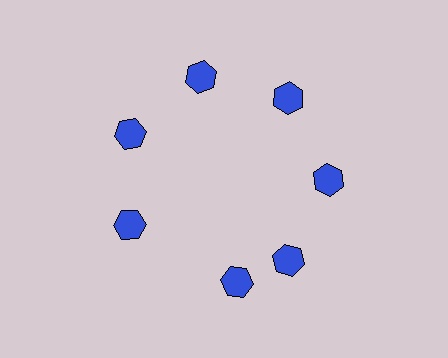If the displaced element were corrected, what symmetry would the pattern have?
It would have 7-fold rotational symmetry — the pattern would map onto itself every 51 degrees.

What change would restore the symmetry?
The symmetry would be restored by rotating it back into even spacing with its neighbors so that all 7 hexagons sit at equal angles and equal distance from the center.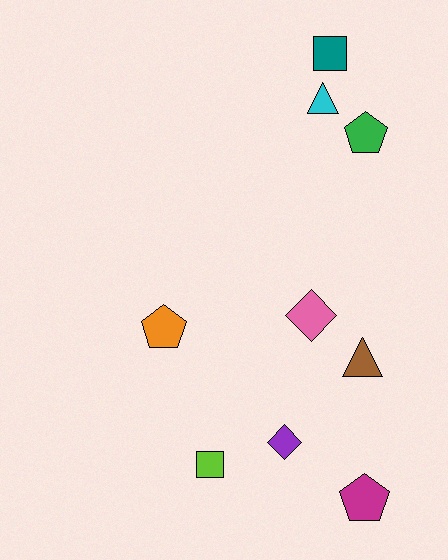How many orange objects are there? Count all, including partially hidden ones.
There is 1 orange object.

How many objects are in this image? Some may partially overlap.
There are 9 objects.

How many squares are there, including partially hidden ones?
There are 2 squares.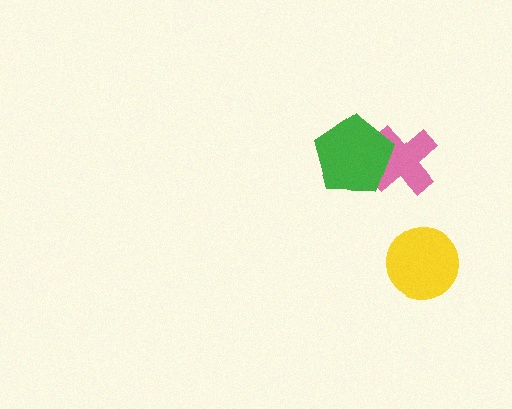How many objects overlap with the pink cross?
1 object overlaps with the pink cross.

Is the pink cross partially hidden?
Yes, it is partially covered by another shape.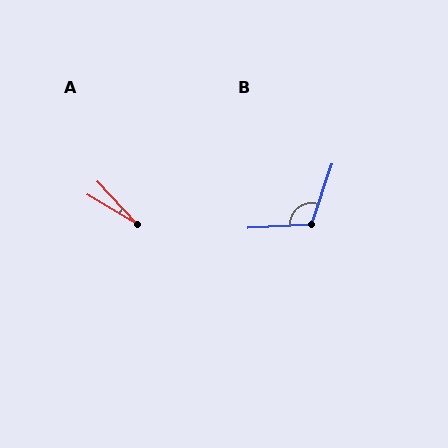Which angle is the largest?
B, at approximately 112 degrees.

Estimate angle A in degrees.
Approximately 16 degrees.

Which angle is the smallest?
A, at approximately 16 degrees.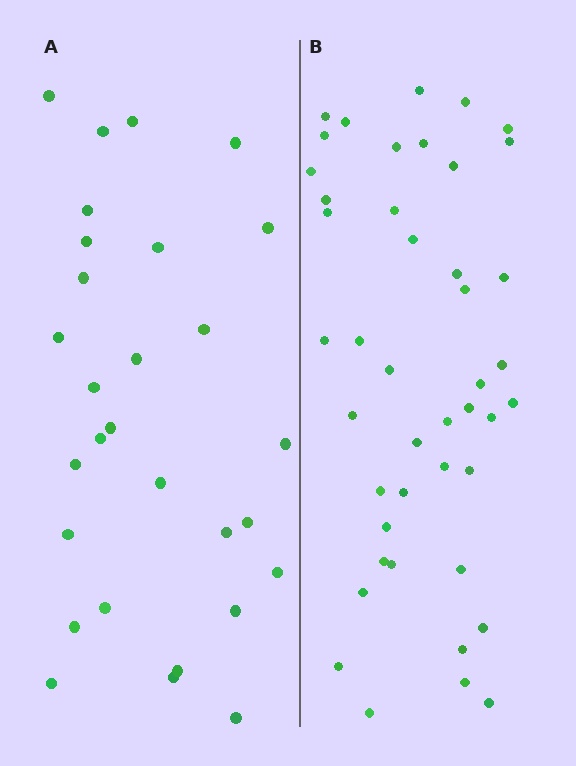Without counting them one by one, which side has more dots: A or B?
Region B (the right region) has more dots.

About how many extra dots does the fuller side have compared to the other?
Region B has approximately 15 more dots than region A.